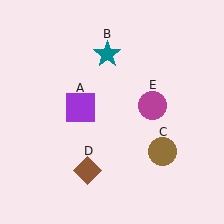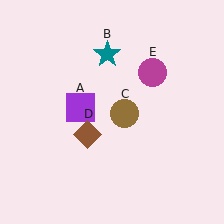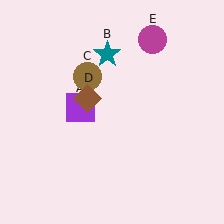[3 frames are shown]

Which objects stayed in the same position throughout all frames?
Purple square (object A) and teal star (object B) remained stationary.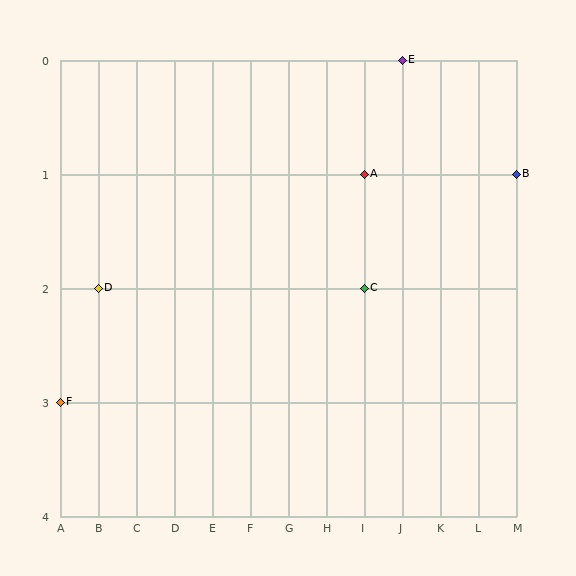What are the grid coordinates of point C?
Point C is at grid coordinates (I, 2).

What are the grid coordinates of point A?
Point A is at grid coordinates (I, 1).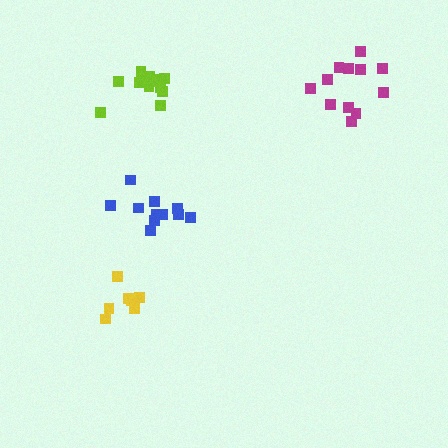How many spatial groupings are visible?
There are 4 spatial groupings.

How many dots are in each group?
Group 1: 7 dots, Group 2: 12 dots, Group 3: 12 dots, Group 4: 11 dots (42 total).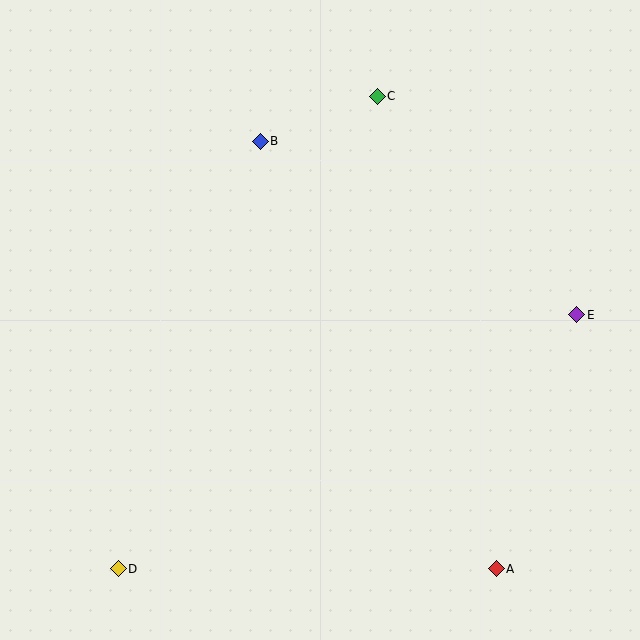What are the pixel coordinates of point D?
Point D is at (118, 569).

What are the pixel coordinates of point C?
Point C is at (377, 96).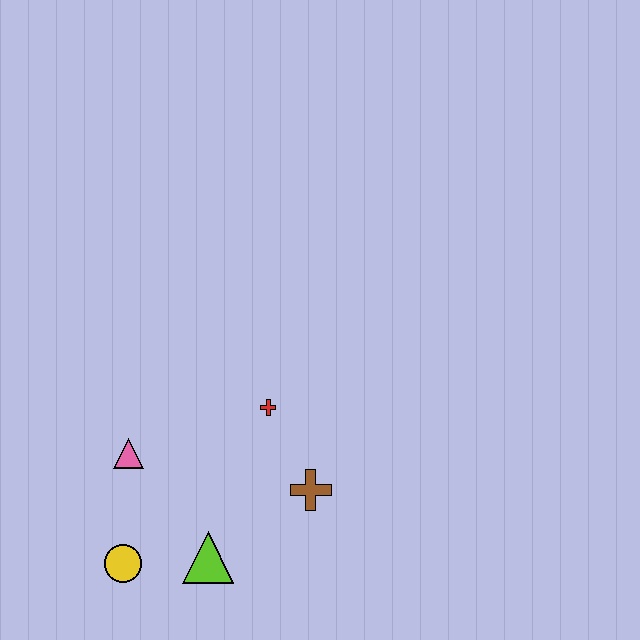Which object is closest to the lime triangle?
The yellow circle is closest to the lime triangle.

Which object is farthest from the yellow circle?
The red cross is farthest from the yellow circle.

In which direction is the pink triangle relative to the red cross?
The pink triangle is to the left of the red cross.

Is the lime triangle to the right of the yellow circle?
Yes